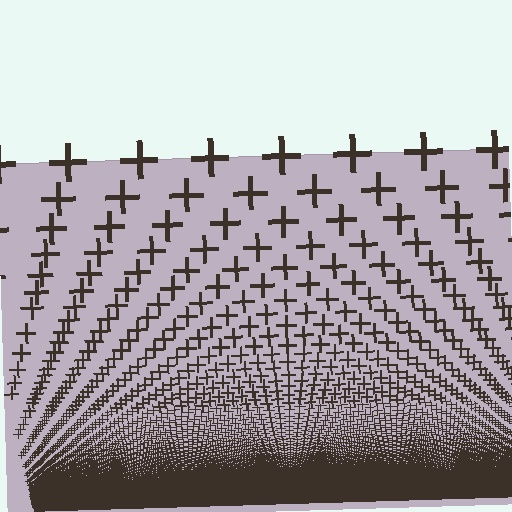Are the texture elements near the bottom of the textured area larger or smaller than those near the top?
Smaller. The gradient is inverted — elements near the bottom are smaller and denser.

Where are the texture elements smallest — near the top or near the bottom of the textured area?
Near the bottom.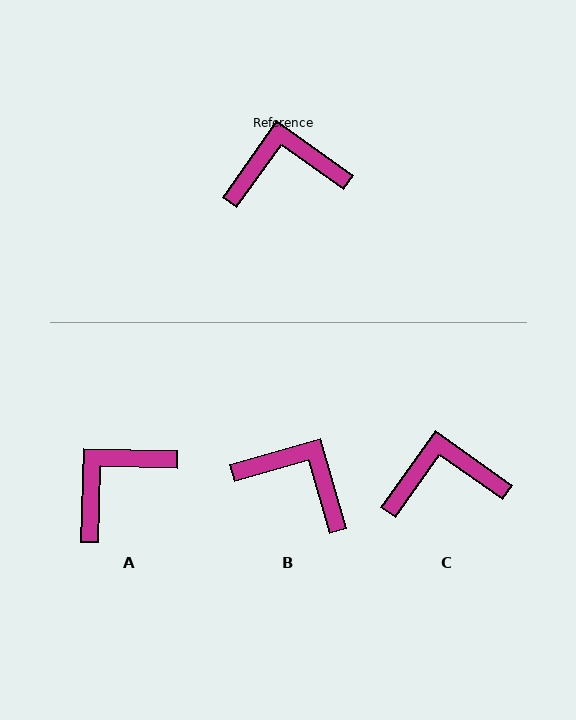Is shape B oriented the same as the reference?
No, it is off by about 39 degrees.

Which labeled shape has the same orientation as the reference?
C.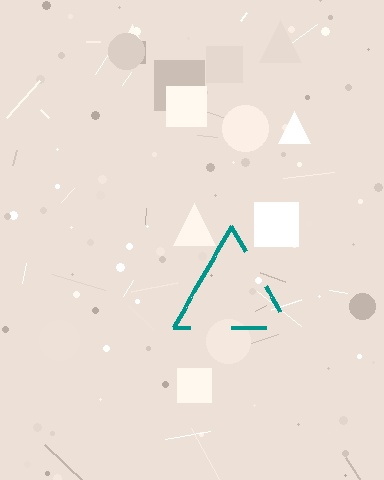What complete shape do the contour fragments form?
The contour fragments form a triangle.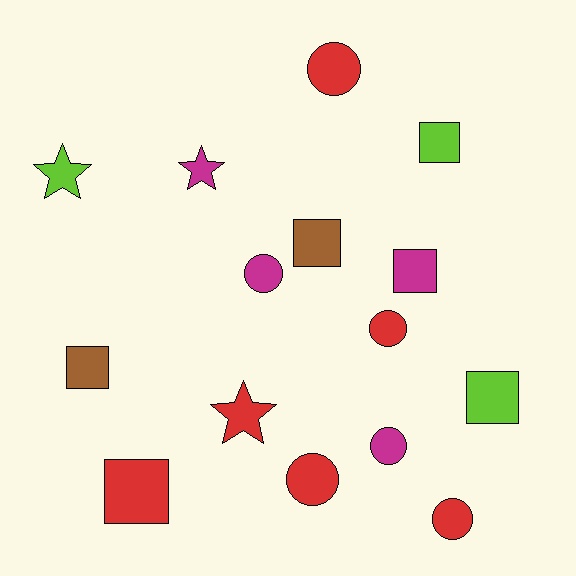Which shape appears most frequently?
Square, with 6 objects.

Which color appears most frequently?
Red, with 6 objects.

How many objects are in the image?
There are 15 objects.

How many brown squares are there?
There are 2 brown squares.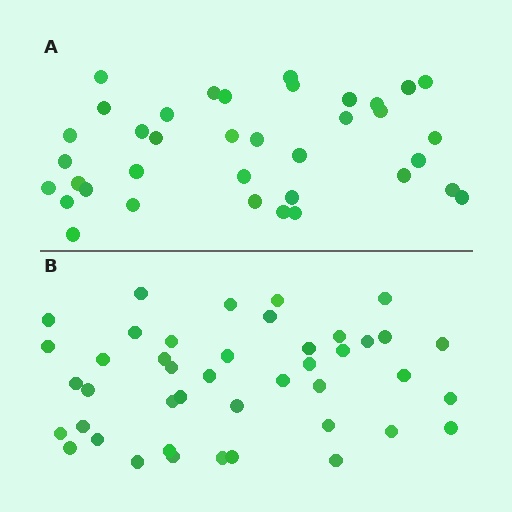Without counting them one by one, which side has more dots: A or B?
Region B (the bottom region) has more dots.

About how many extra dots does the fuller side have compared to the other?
Region B has about 6 more dots than region A.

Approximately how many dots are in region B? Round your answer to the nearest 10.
About 40 dots. (The exact count is 43, which rounds to 40.)